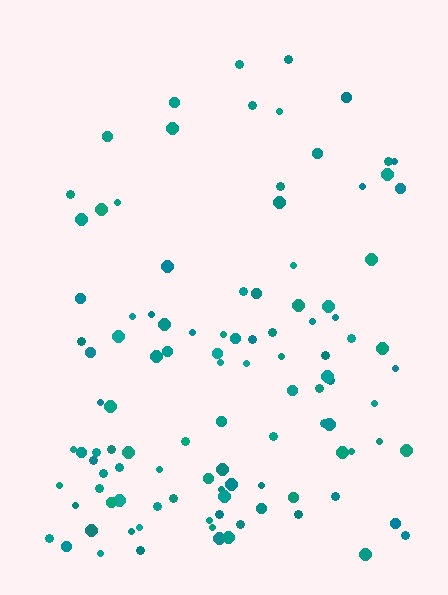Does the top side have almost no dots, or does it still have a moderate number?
Still a moderate number, just noticeably fewer than the bottom.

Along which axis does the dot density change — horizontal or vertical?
Vertical.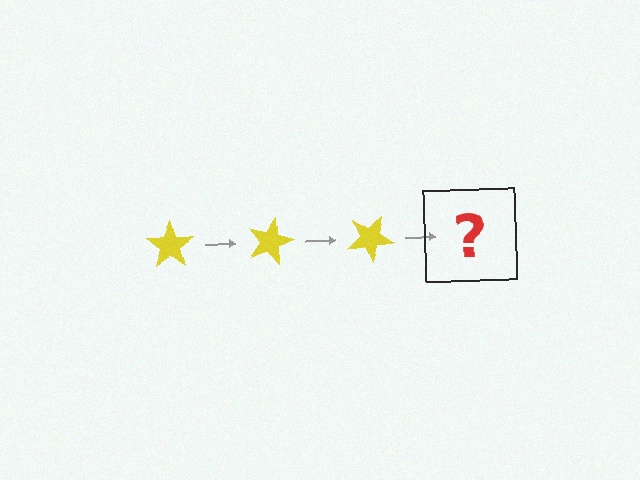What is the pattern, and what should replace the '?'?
The pattern is that the star rotates 15 degrees each step. The '?' should be a yellow star rotated 45 degrees.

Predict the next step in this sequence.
The next step is a yellow star rotated 45 degrees.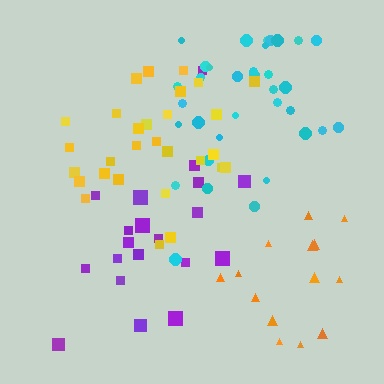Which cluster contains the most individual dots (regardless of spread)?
Cyan (35).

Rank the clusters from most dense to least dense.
yellow, cyan, purple, orange.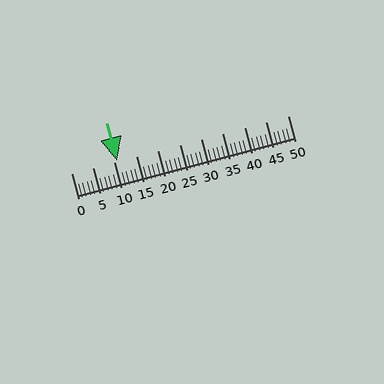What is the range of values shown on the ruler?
The ruler shows values from 0 to 50.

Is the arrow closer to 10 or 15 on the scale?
The arrow is closer to 10.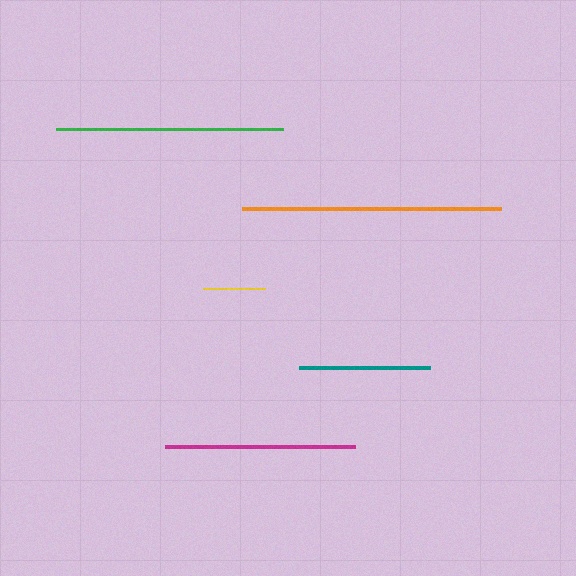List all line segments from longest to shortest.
From longest to shortest: orange, green, magenta, teal, yellow.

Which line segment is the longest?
The orange line is the longest at approximately 258 pixels.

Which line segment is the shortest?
The yellow line is the shortest at approximately 61 pixels.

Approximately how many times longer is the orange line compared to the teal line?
The orange line is approximately 2.0 times the length of the teal line.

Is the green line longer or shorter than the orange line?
The orange line is longer than the green line.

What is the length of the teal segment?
The teal segment is approximately 132 pixels long.